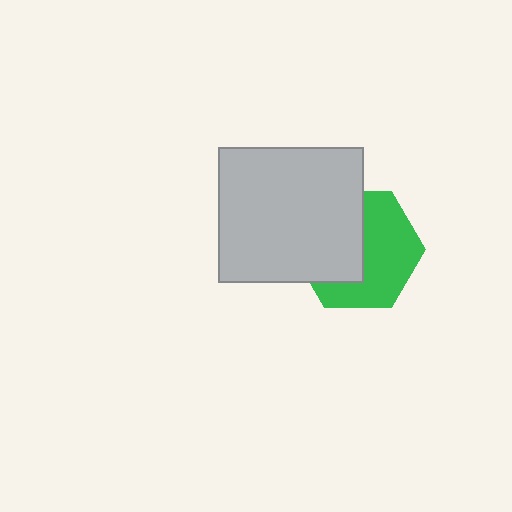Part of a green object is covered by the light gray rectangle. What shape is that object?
It is a hexagon.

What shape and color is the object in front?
The object in front is a light gray rectangle.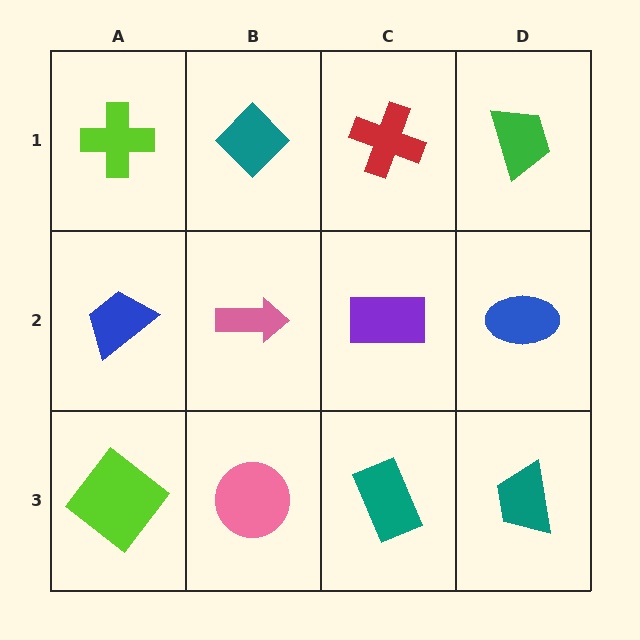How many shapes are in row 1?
4 shapes.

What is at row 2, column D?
A blue ellipse.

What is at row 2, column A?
A blue trapezoid.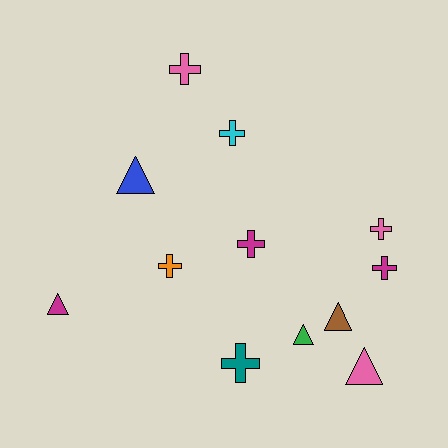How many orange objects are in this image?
There is 1 orange object.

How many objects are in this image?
There are 12 objects.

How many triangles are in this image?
There are 5 triangles.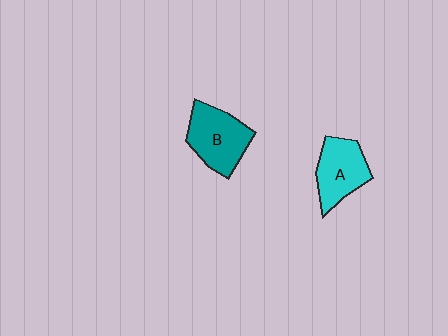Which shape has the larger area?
Shape B (teal).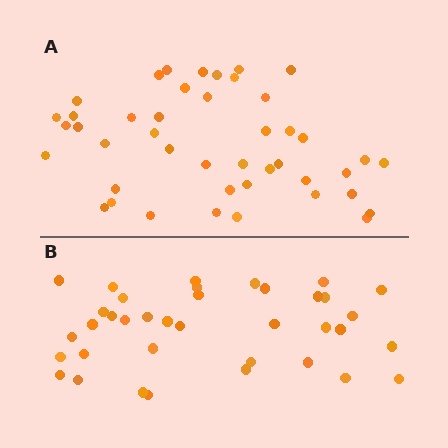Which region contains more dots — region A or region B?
Region A (the top region) has more dots.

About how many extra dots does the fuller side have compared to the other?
Region A has roughly 8 or so more dots than region B.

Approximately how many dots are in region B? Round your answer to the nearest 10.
About 40 dots. (The exact count is 37, which rounds to 40.)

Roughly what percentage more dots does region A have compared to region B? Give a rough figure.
About 20% more.